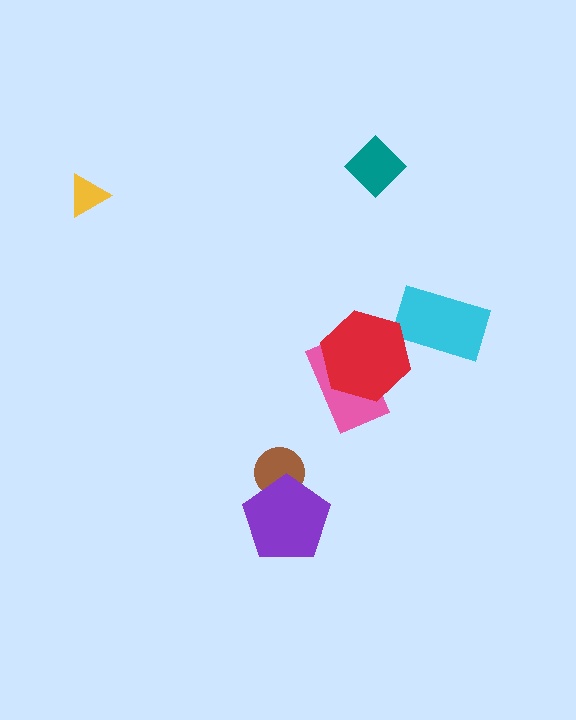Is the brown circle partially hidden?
Yes, it is partially covered by another shape.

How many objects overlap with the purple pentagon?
1 object overlaps with the purple pentagon.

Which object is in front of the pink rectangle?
The red hexagon is in front of the pink rectangle.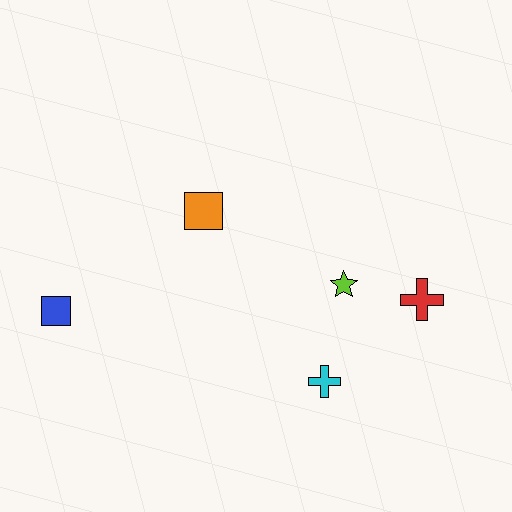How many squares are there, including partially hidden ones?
There are 2 squares.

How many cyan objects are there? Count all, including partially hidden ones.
There is 1 cyan object.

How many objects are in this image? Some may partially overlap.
There are 5 objects.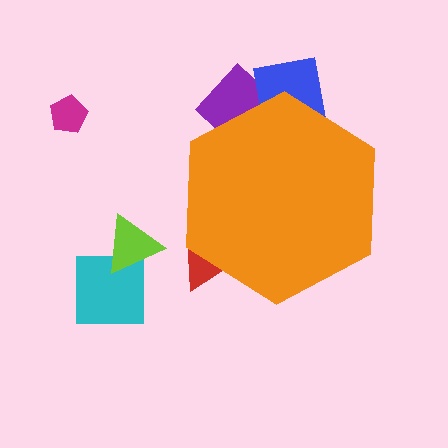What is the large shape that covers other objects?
An orange hexagon.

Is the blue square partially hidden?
Yes, the blue square is partially hidden behind the orange hexagon.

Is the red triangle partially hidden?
Yes, the red triangle is partially hidden behind the orange hexagon.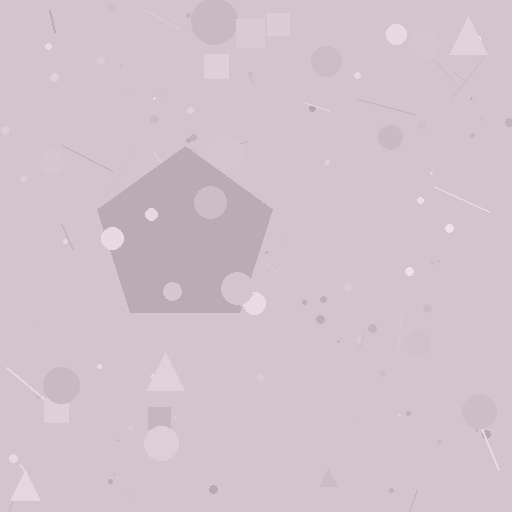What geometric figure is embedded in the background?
A pentagon is embedded in the background.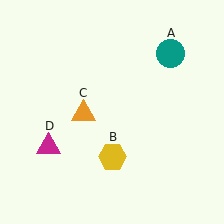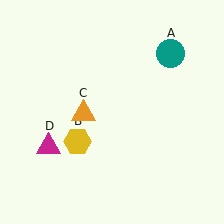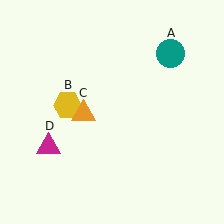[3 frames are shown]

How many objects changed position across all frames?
1 object changed position: yellow hexagon (object B).